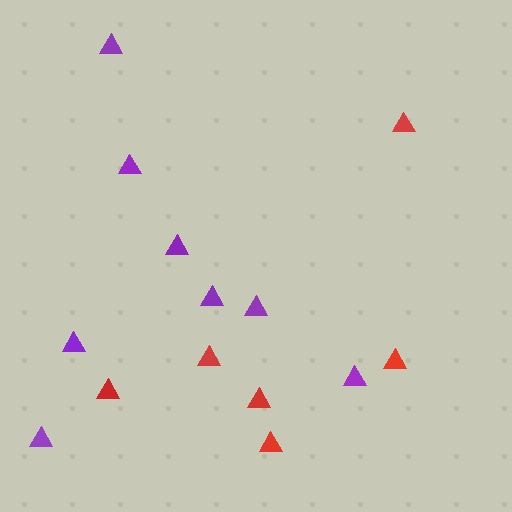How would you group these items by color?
There are 2 groups: one group of purple triangles (8) and one group of red triangles (6).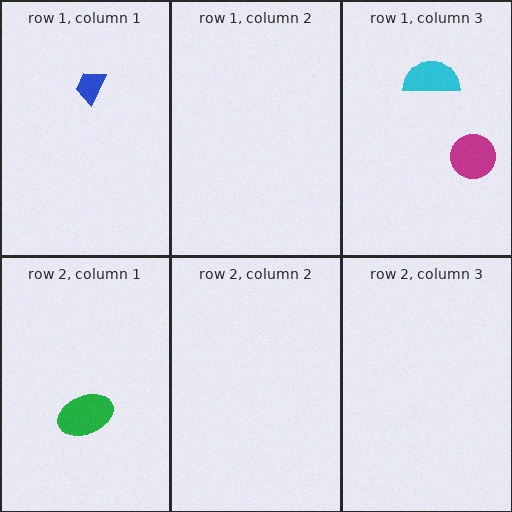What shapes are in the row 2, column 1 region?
The green ellipse.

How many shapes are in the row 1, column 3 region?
2.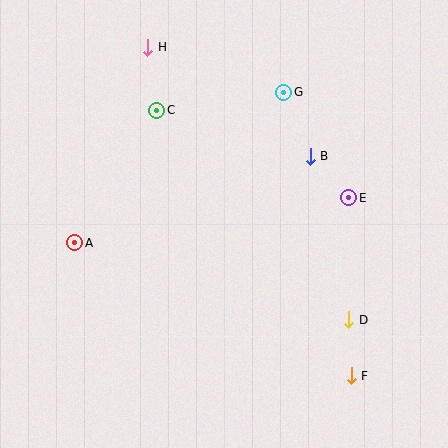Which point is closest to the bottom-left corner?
Point A is closest to the bottom-left corner.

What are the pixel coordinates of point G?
Point G is at (284, 92).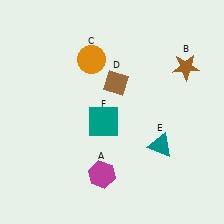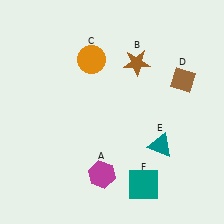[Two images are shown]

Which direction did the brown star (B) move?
The brown star (B) moved left.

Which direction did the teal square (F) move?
The teal square (F) moved down.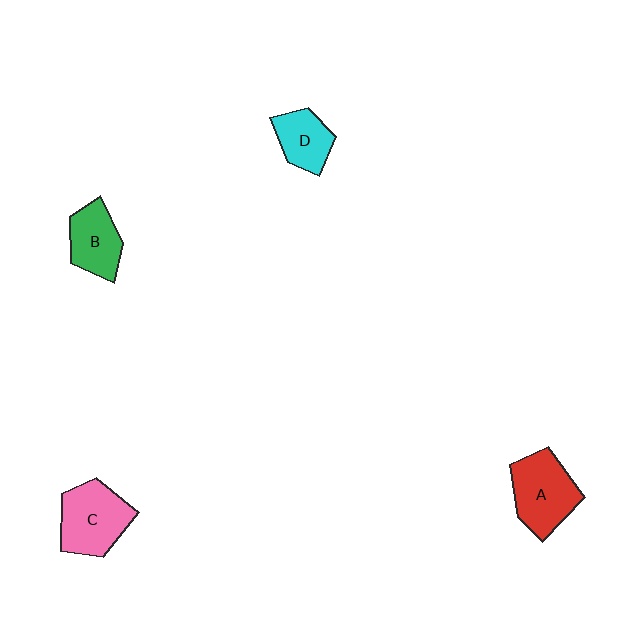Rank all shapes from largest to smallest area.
From largest to smallest: C (pink), A (red), B (green), D (cyan).